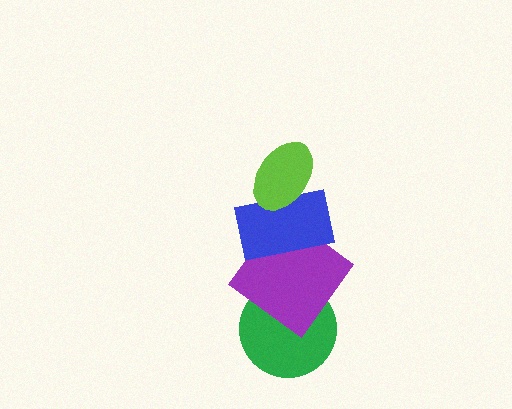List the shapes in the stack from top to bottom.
From top to bottom: the lime ellipse, the blue rectangle, the purple diamond, the green circle.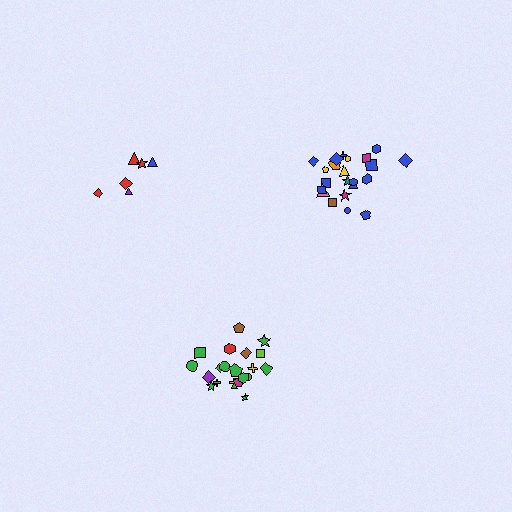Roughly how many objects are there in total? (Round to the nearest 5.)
Roughly 50 objects in total.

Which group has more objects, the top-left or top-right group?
The top-right group.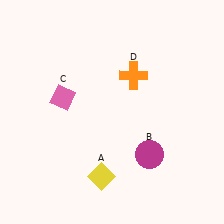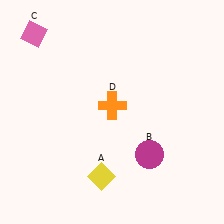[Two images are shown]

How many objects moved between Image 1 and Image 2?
2 objects moved between the two images.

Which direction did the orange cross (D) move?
The orange cross (D) moved down.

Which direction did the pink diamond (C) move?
The pink diamond (C) moved up.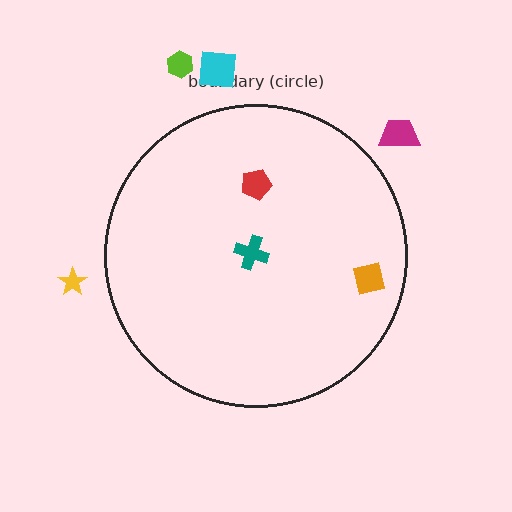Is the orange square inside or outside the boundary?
Inside.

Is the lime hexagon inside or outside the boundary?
Outside.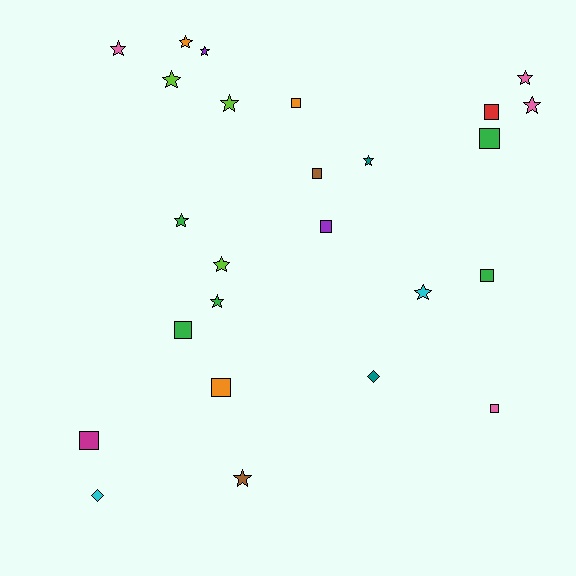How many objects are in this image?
There are 25 objects.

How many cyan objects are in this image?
There are 2 cyan objects.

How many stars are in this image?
There are 13 stars.